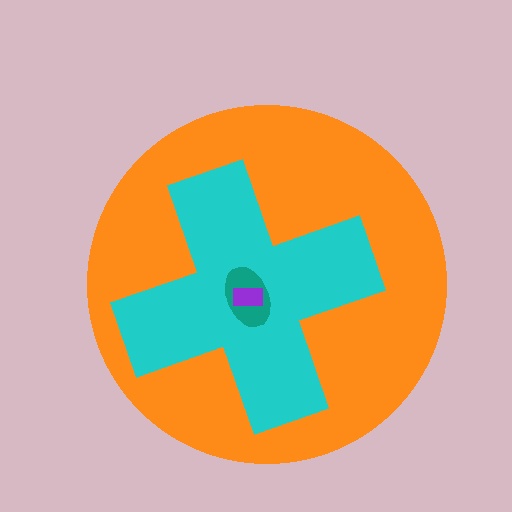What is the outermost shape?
The orange circle.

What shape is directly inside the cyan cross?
The teal ellipse.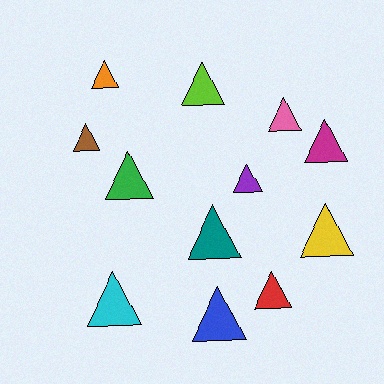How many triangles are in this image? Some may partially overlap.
There are 12 triangles.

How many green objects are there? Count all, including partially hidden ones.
There is 1 green object.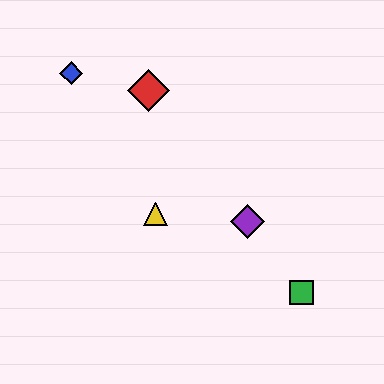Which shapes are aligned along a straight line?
The red diamond, the green square, the purple diamond are aligned along a straight line.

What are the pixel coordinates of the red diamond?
The red diamond is at (149, 91).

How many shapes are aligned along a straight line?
3 shapes (the red diamond, the green square, the purple diamond) are aligned along a straight line.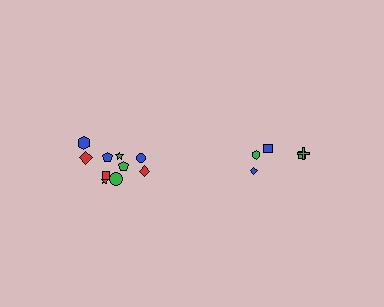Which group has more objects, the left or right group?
The left group.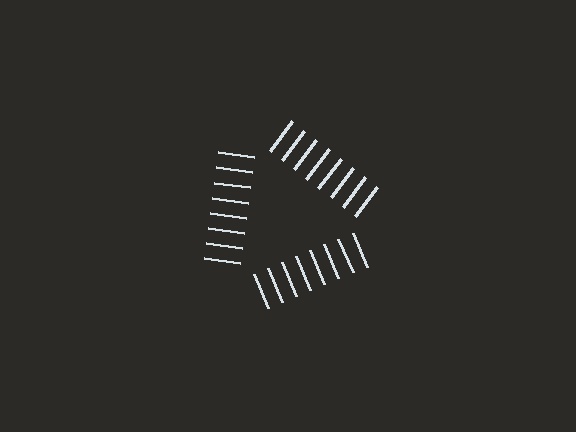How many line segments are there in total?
24 — 8 along each of the 3 edges.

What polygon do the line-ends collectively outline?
An illusory triangle — the line segments terminate on its edges but no continuous stroke is drawn.